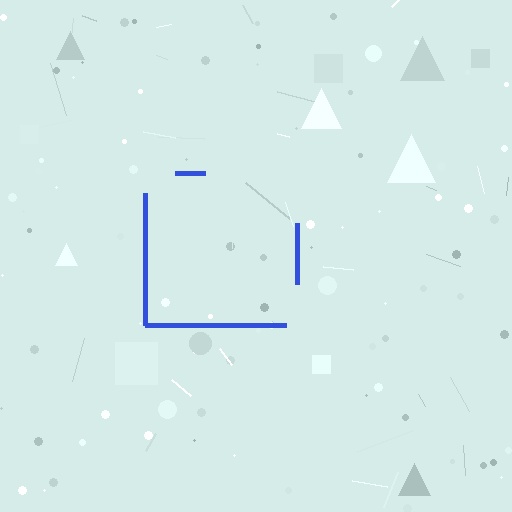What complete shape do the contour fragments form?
The contour fragments form a square.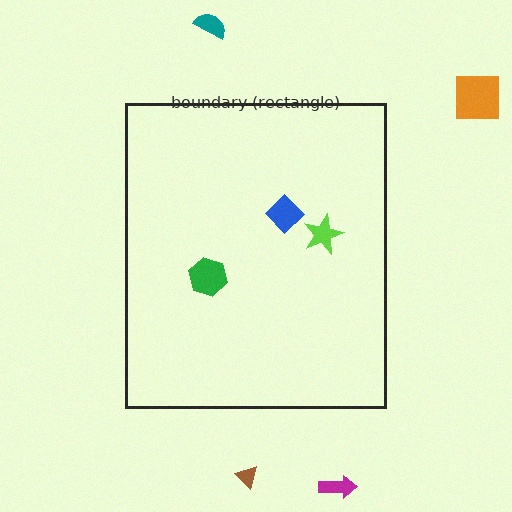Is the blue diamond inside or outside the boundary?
Inside.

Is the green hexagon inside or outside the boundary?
Inside.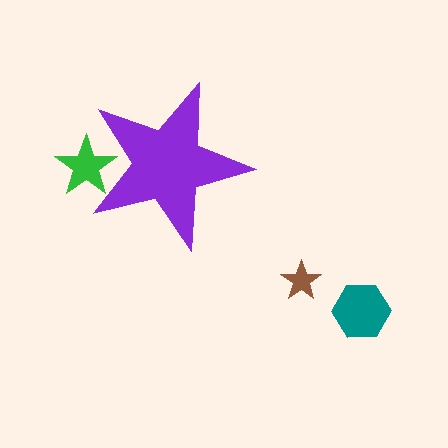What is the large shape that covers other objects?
A purple star.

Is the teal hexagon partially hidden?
No, the teal hexagon is fully visible.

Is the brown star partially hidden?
No, the brown star is fully visible.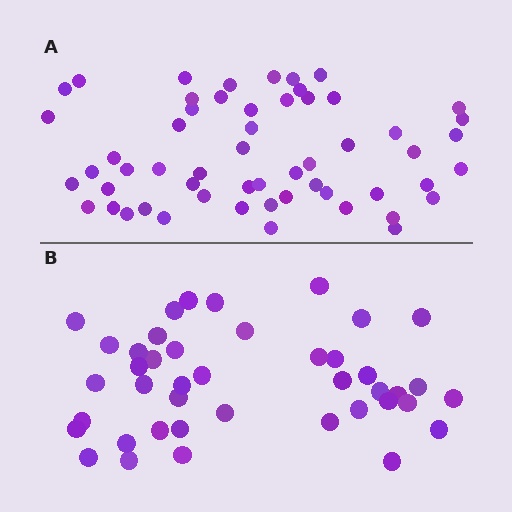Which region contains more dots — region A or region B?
Region A (the top region) has more dots.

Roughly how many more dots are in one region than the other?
Region A has approximately 15 more dots than region B.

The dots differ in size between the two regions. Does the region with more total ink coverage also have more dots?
No. Region B has more total ink coverage because its dots are larger, but region A actually contains more individual dots. Total area can be misleading — the number of items is what matters here.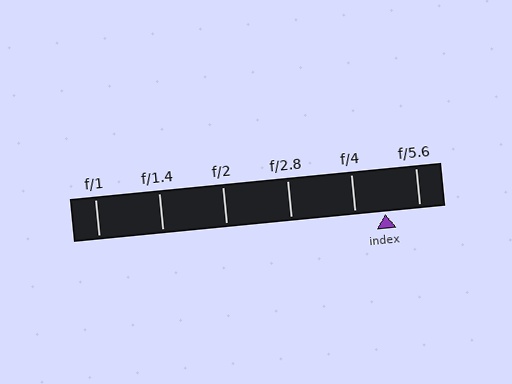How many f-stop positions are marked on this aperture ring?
There are 6 f-stop positions marked.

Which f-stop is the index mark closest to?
The index mark is closest to f/4.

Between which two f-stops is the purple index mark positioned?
The index mark is between f/4 and f/5.6.